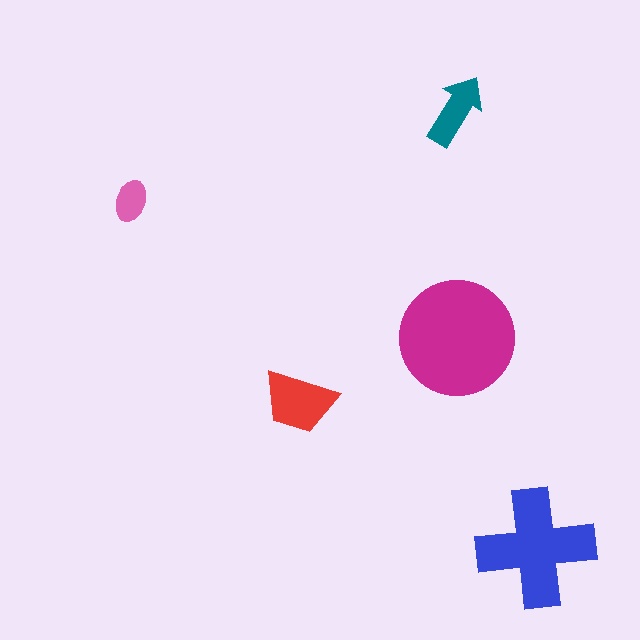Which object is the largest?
The magenta circle.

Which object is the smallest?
The pink ellipse.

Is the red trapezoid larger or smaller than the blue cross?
Smaller.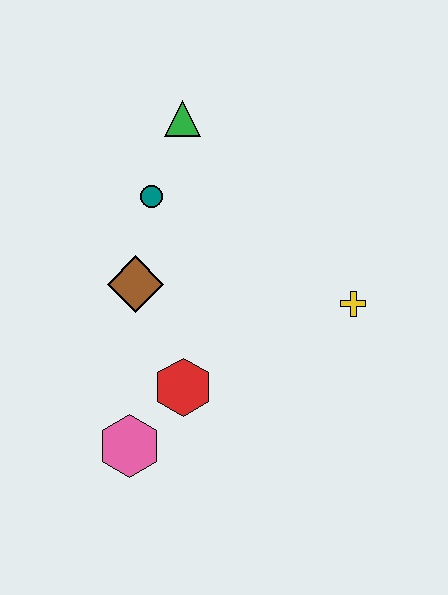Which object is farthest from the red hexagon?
The green triangle is farthest from the red hexagon.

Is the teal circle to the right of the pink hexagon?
Yes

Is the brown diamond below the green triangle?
Yes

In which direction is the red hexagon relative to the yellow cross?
The red hexagon is to the left of the yellow cross.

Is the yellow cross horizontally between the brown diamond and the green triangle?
No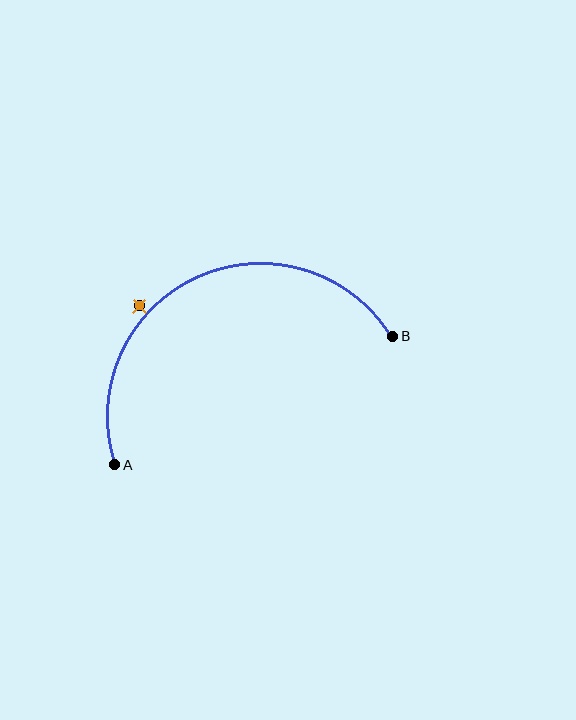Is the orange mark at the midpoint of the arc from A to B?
No — the orange mark does not lie on the arc at all. It sits slightly outside the curve.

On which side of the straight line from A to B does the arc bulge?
The arc bulges above the straight line connecting A and B.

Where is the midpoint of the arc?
The arc midpoint is the point on the curve farthest from the straight line joining A and B. It sits above that line.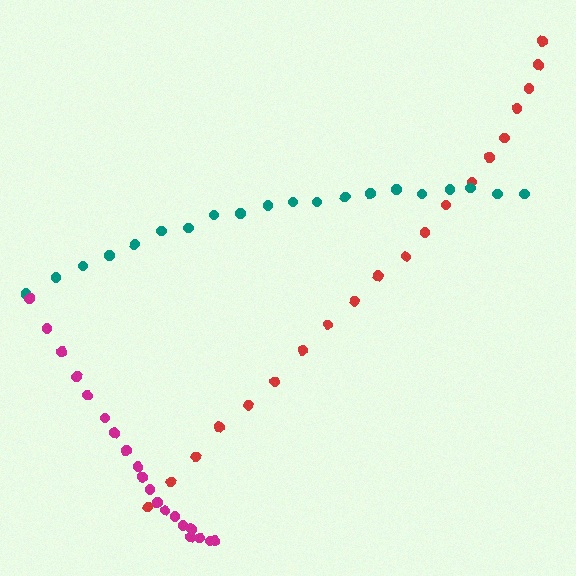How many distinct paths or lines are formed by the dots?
There are 3 distinct paths.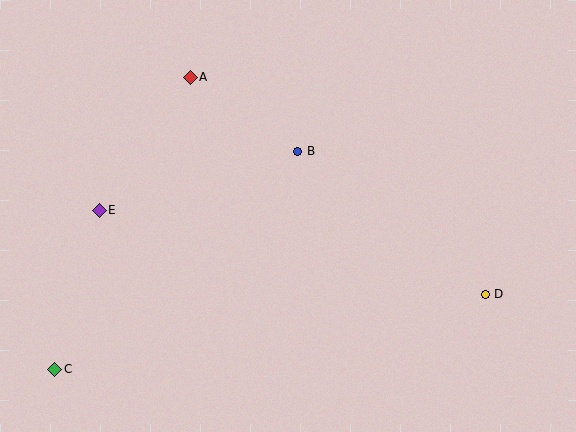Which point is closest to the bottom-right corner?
Point D is closest to the bottom-right corner.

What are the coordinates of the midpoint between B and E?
The midpoint between B and E is at (198, 181).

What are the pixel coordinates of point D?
Point D is at (485, 294).